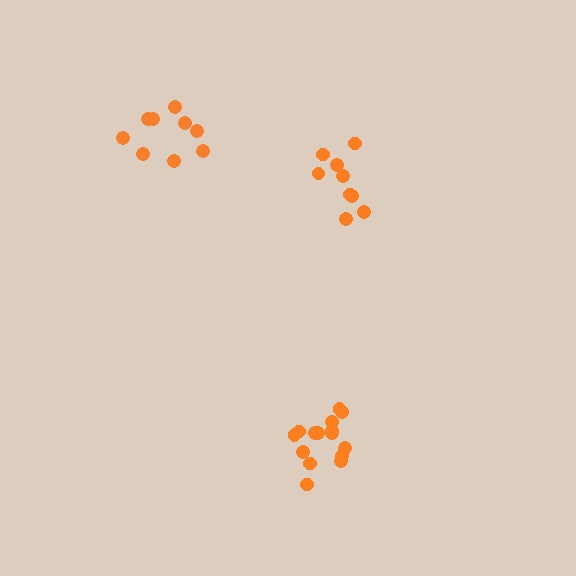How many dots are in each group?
Group 1: 15 dots, Group 2: 9 dots, Group 3: 9 dots (33 total).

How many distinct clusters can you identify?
There are 3 distinct clusters.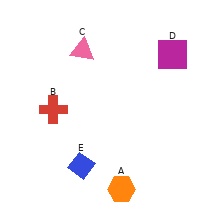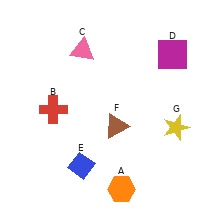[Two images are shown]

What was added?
A brown triangle (F), a yellow star (G) were added in Image 2.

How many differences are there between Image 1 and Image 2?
There are 2 differences between the two images.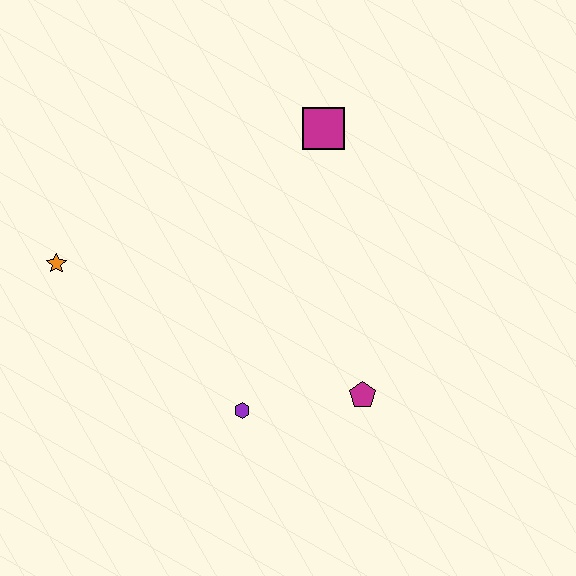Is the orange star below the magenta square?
Yes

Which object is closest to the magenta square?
The magenta pentagon is closest to the magenta square.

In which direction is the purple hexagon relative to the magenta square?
The purple hexagon is below the magenta square.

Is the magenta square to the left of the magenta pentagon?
Yes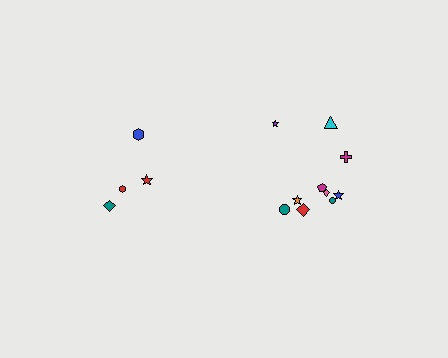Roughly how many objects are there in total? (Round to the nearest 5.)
Roughly 15 objects in total.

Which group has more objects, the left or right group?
The right group.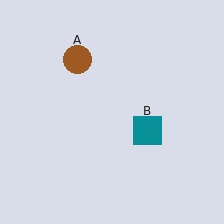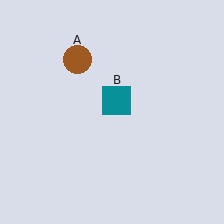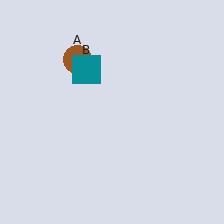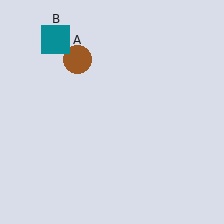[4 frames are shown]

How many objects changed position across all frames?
1 object changed position: teal square (object B).